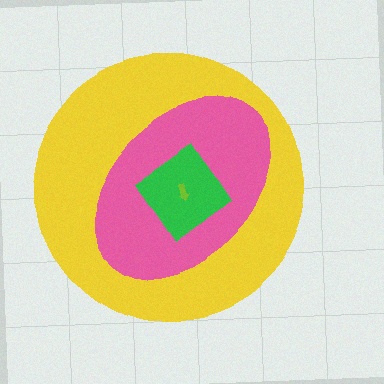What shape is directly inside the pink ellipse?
The green diamond.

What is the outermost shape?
The yellow circle.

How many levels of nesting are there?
4.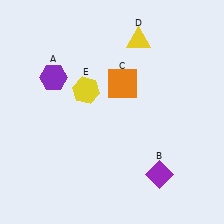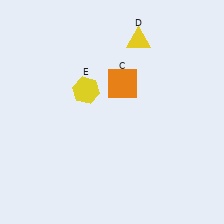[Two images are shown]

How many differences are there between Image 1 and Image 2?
There are 2 differences between the two images.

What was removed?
The purple diamond (B), the purple hexagon (A) were removed in Image 2.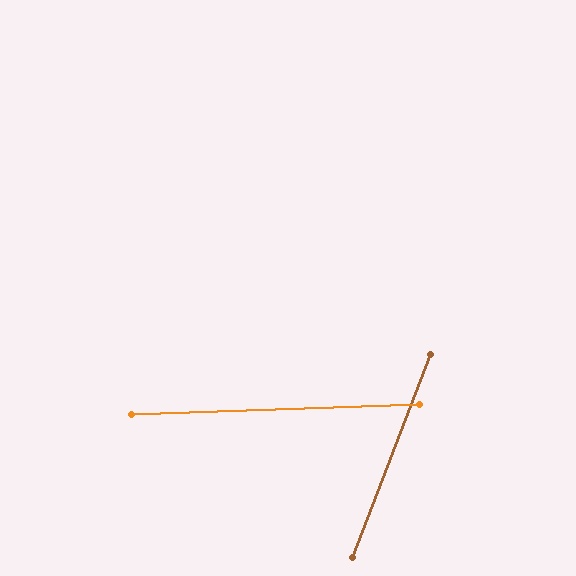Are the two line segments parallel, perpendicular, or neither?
Neither parallel nor perpendicular — they differ by about 67°.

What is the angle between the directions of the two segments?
Approximately 67 degrees.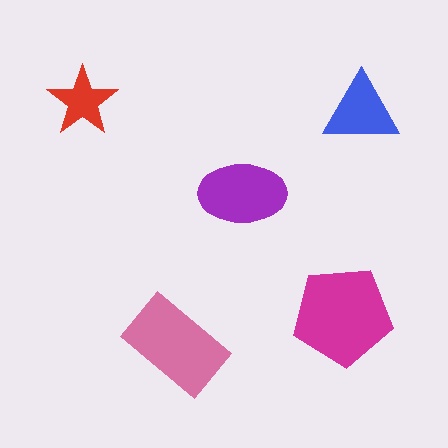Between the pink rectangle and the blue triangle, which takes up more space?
The pink rectangle.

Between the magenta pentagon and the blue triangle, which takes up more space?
The magenta pentagon.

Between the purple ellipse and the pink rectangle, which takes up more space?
The pink rectangle.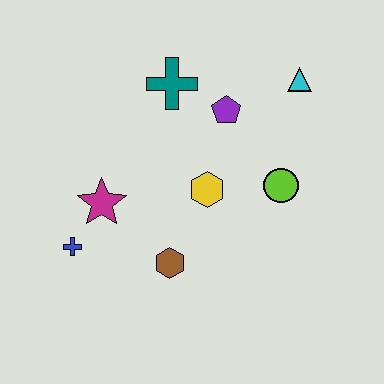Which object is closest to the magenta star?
The blue cross is closest to the magenta star.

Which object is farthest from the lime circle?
The blue cross is farthest from the lime circle.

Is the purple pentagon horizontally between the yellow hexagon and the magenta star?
No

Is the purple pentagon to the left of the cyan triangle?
Yes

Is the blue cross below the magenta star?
Yes